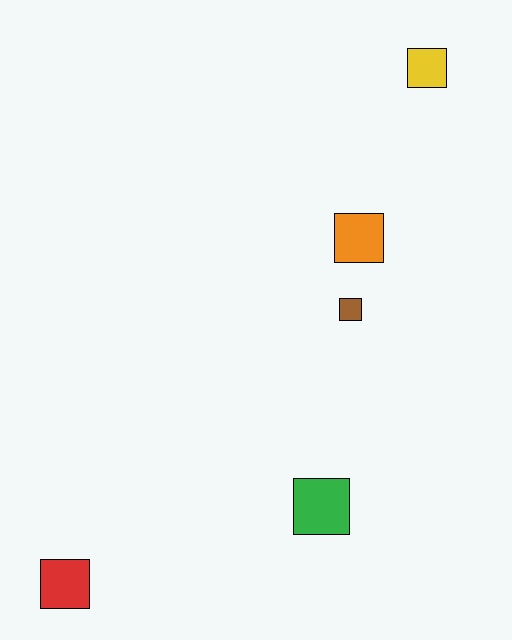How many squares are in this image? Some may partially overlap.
There are 5 squares.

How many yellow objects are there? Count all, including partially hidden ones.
There is 1 yellow object.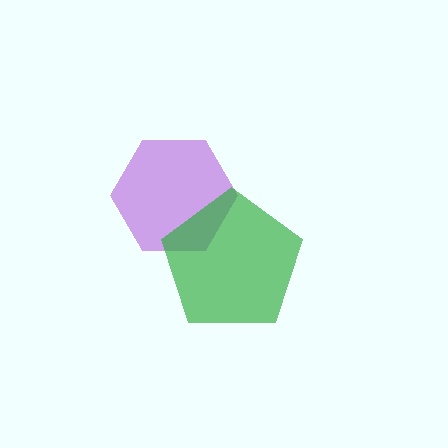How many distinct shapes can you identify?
There are 2 distinct shapes: a purple hexagon, a green pentagon.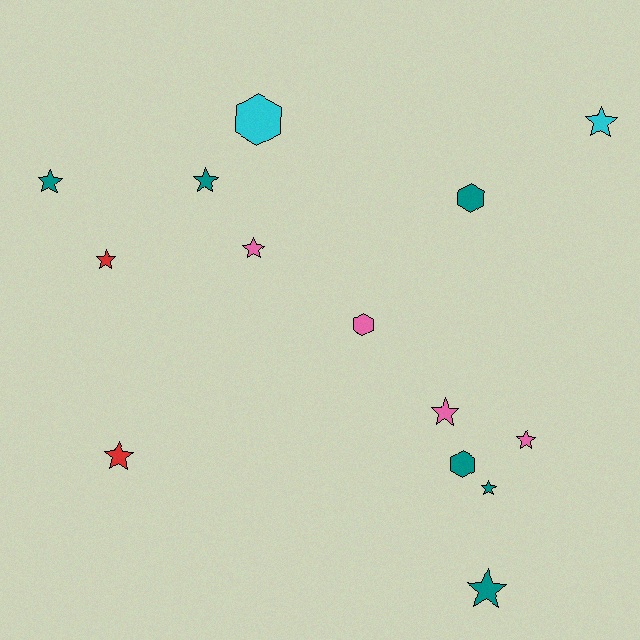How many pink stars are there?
There are 3 pink stars.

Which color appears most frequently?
Teal, with 6 objects.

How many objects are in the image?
There are 14 objects.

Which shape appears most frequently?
Star, with 10 objects.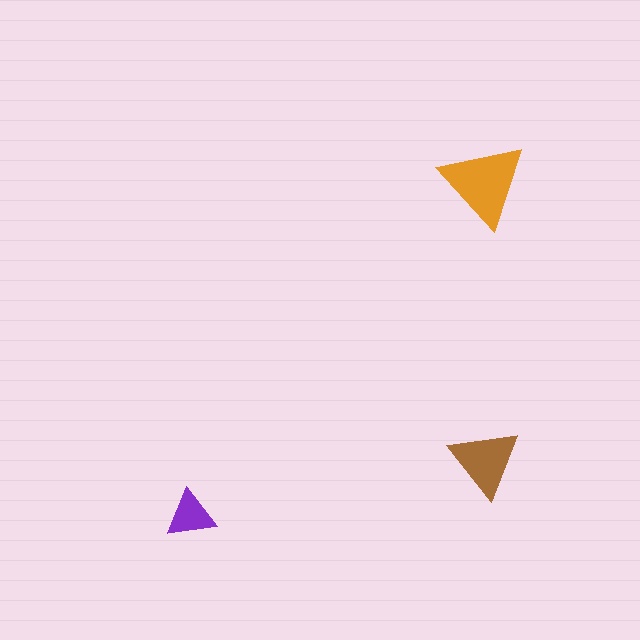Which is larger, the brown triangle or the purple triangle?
The brown one.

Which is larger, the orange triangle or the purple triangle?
The orange one.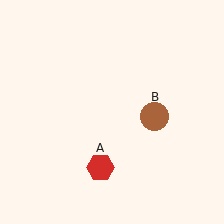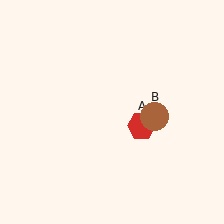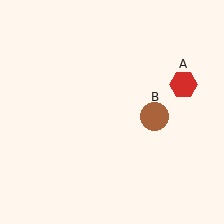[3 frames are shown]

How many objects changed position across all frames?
1 object changed position: red hexagon (object A).